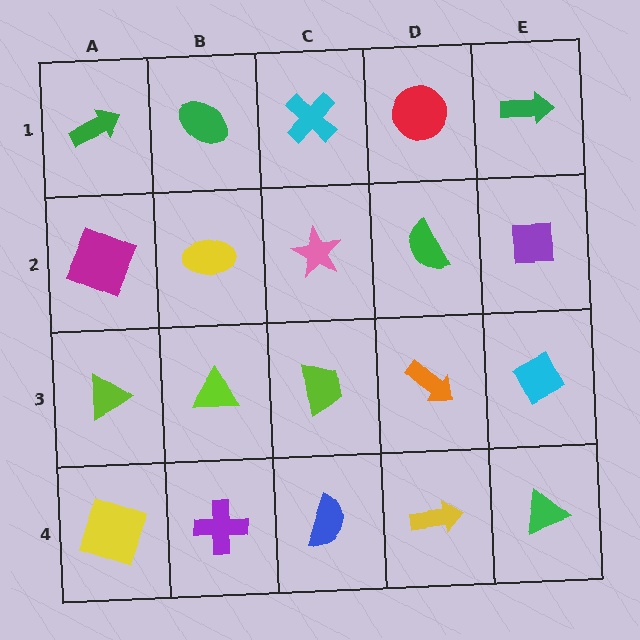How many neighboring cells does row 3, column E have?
3.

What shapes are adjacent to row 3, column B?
A yellow ellipse (row 2, column B), a purple cross (row 4, column B), a lime triangle (row 3, column A), a lime trapezoid (row 3, column C).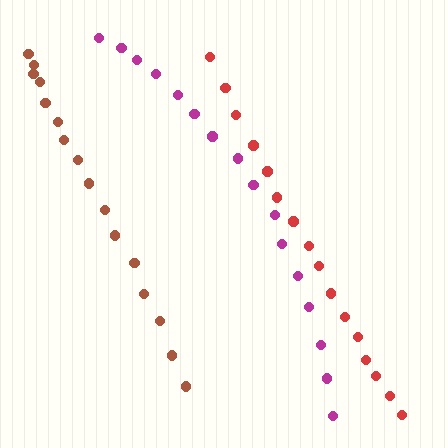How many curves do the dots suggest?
There are 3 distinct paths.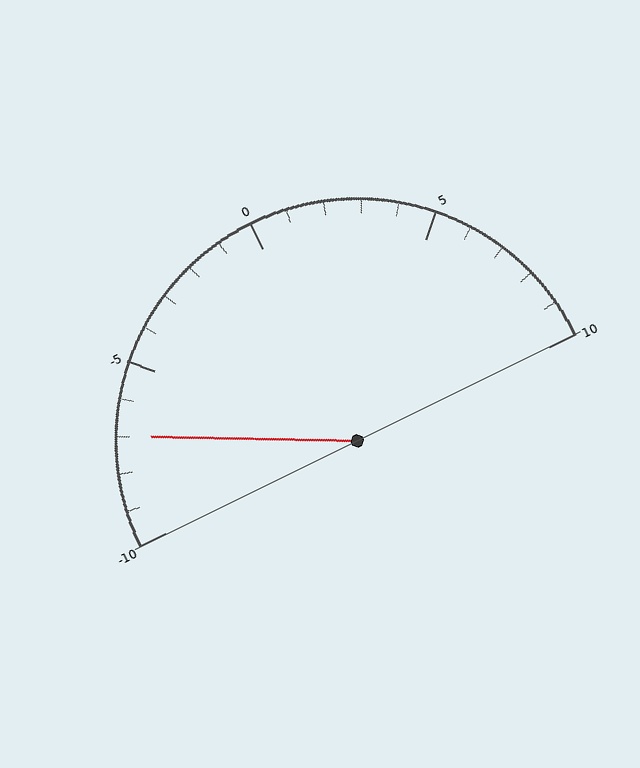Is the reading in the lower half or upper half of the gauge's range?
The reading is in the lower half of the range (-10 to 10).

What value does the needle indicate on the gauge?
The needle indicates approximately -7.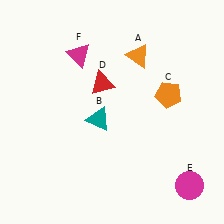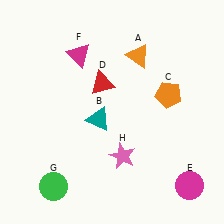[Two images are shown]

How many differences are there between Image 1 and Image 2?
There are 2 differences between the two images.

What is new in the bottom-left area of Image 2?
A green circle (G) was added in the bottom-left area of Image 2.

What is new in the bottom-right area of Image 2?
A pink star (H) was added in the bottom-right area of Image 2.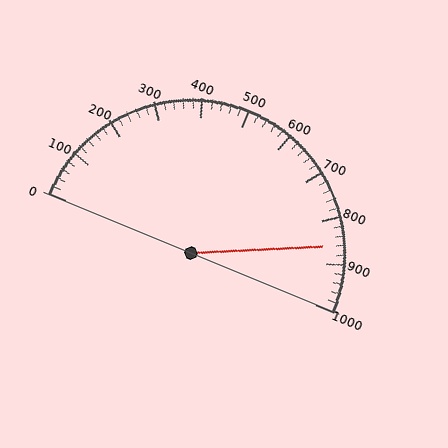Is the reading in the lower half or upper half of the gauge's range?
The reading is in the upper half of the range (0 to 1000).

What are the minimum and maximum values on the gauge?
The gauge ranges from 0 to 1000.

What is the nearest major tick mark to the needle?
The nearest major tick mark is 900.